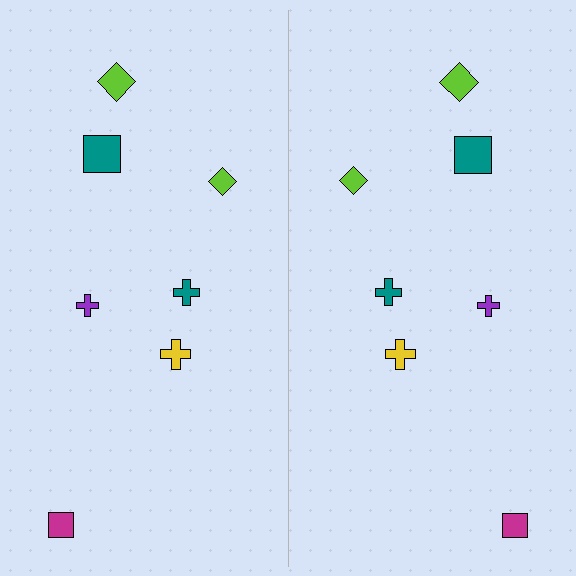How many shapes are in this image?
There are 14 shapes in this image.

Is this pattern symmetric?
Yes, this pattern has bilateral (reflection) symmetry.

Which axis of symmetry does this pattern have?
The pattern has a vertical axis of symmetry running through the center of the image.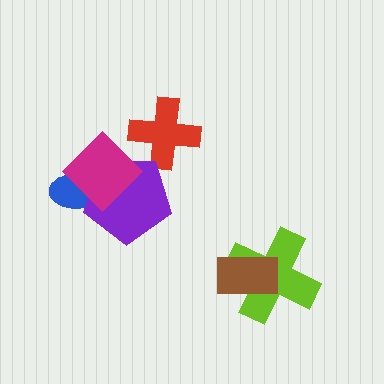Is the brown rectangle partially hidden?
No, no other shape covers it.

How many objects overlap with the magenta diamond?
2 objects overlap with the magenta diamond.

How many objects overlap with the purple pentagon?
2 objects overlap with the purple pentagon.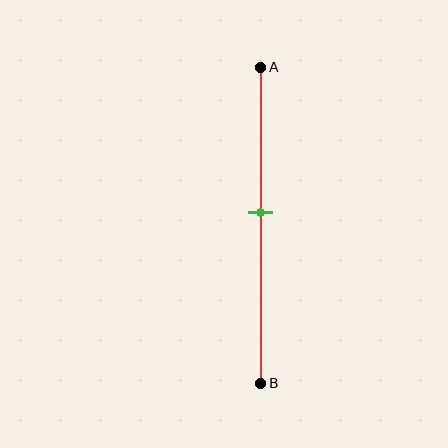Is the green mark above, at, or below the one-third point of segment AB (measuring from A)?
The green mark is below the one-third point of segment AB.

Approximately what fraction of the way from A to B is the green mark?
The green mark is approximately 45% of the way from A to B.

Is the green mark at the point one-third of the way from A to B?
No, the mark is at about 45% from A, not at the 33% one-third point.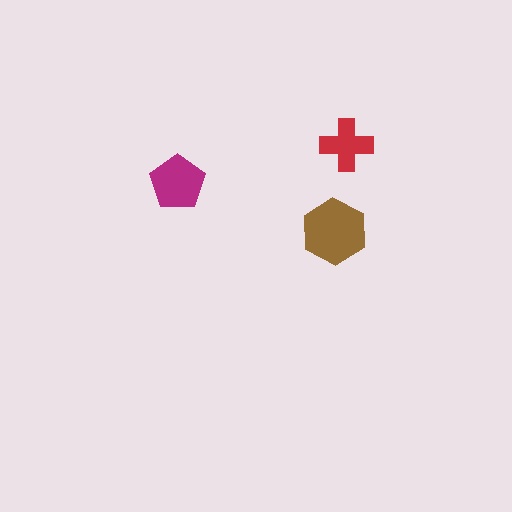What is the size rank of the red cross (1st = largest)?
3rd.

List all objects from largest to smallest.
The brown hexagon, the magenta pentagon, the red cross.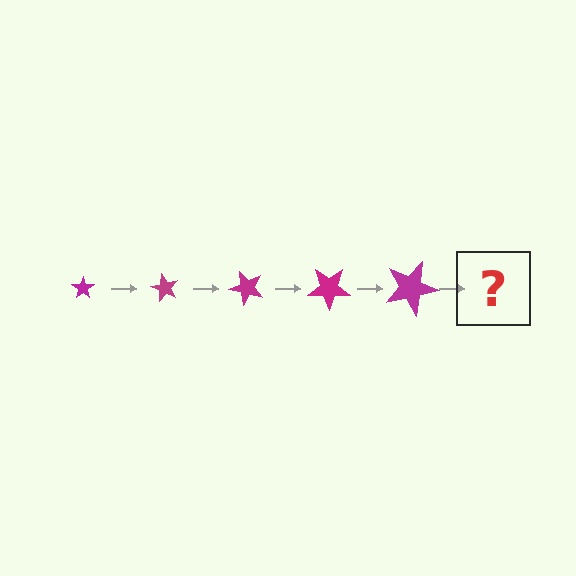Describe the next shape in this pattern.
It should be a star, larger than the previous one and rotated 300 degrees from the start.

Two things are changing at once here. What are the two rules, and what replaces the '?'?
The two rules are that the star grows larger each step and it rotates 60 degrees each step. The '?' should be a star, larger than the previous one and rotated 300 degrees from the start.